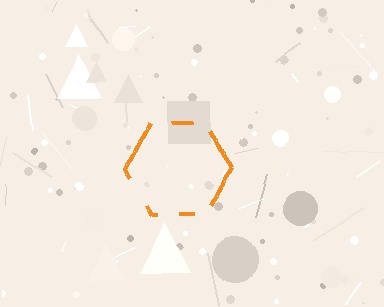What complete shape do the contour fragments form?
The contour fragments form a hexagon.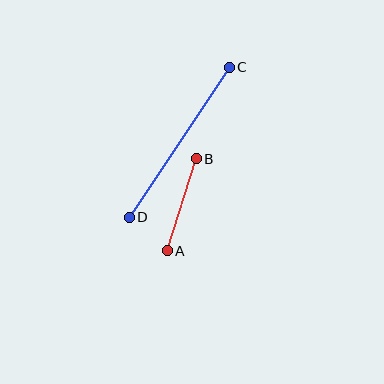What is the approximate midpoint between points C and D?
The midpoint is at approximately (179, 142) pixels.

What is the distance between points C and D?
The distance is approximately 180 pixels.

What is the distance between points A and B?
The distance is approximately 97 pixels.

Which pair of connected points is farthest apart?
Points C and D are farthest apart.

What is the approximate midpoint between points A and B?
The midpoint is at approximately (182, 205) pixels.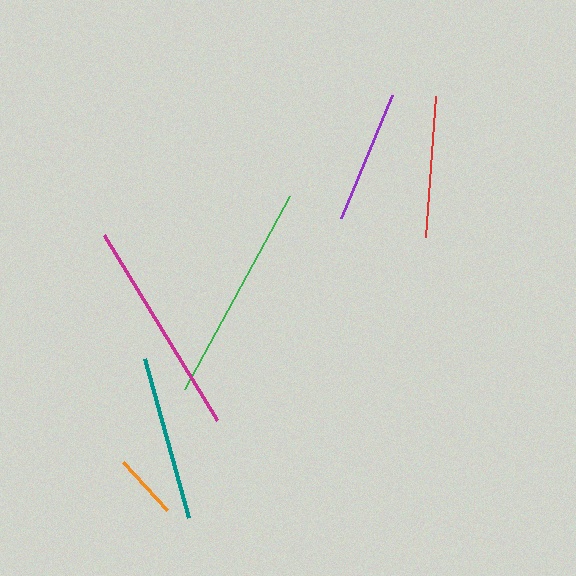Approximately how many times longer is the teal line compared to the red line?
The teal line is approximately 1.2 times the length of the red line.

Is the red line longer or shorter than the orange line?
The red line is longer than the orange line.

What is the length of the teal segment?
The teal segment is approximately 165 pixels long.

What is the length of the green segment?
The green segment is approximately 220 pixels long.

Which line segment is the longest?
The green line is the longest at approximately 220 pixels.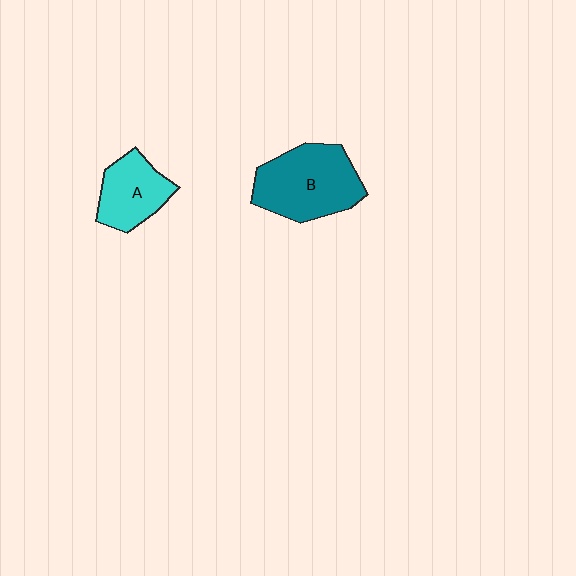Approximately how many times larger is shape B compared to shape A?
Approximately 1.6 times.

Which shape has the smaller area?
Shape A (cyan).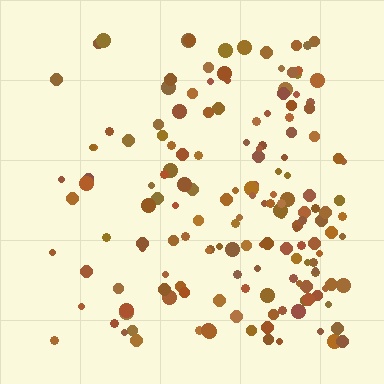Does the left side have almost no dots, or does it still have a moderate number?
Still a moderate number, just noticeably fewer than the right.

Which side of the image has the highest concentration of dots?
The right.